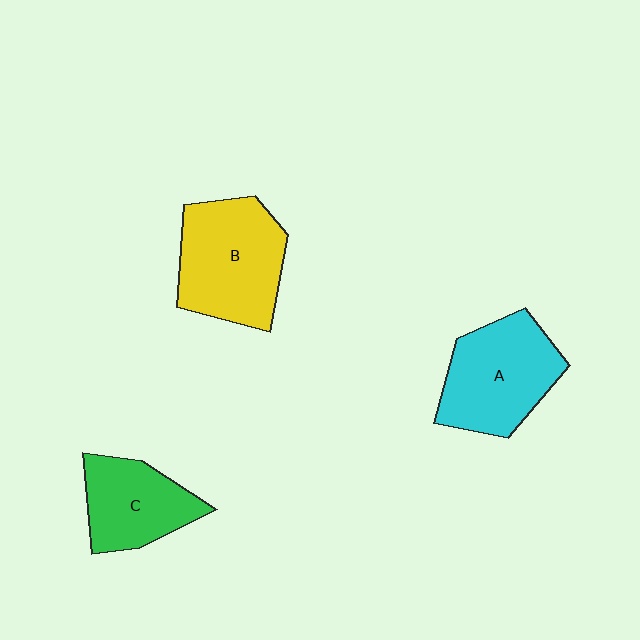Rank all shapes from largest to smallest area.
From largest to smallest: B (yellow), A (cyan), C (green).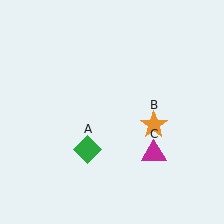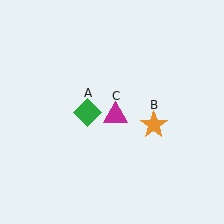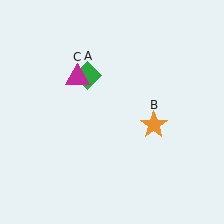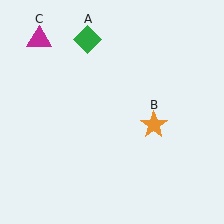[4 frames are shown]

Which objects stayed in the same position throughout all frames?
Orange star (object B) remained stationary.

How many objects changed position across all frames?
2 objects changed position: green diamond (object A), magenta triangle (object C).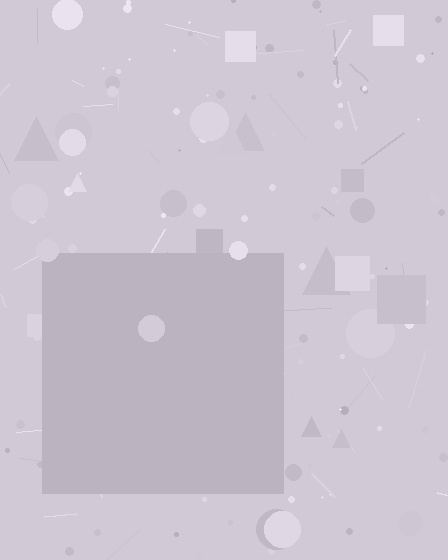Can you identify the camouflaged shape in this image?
The camouflaged shape is a square.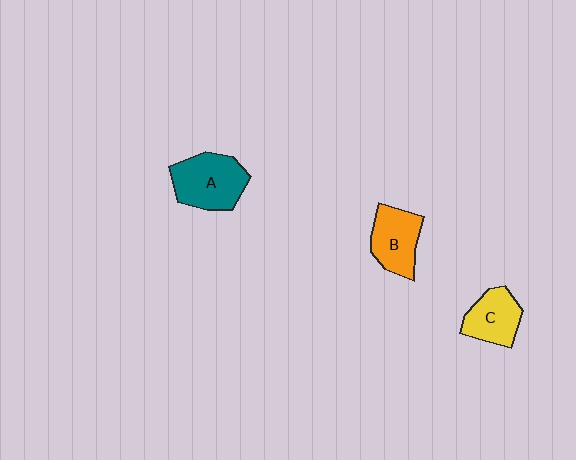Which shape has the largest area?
Shape A (teal).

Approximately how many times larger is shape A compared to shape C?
Approximately 1.4 times.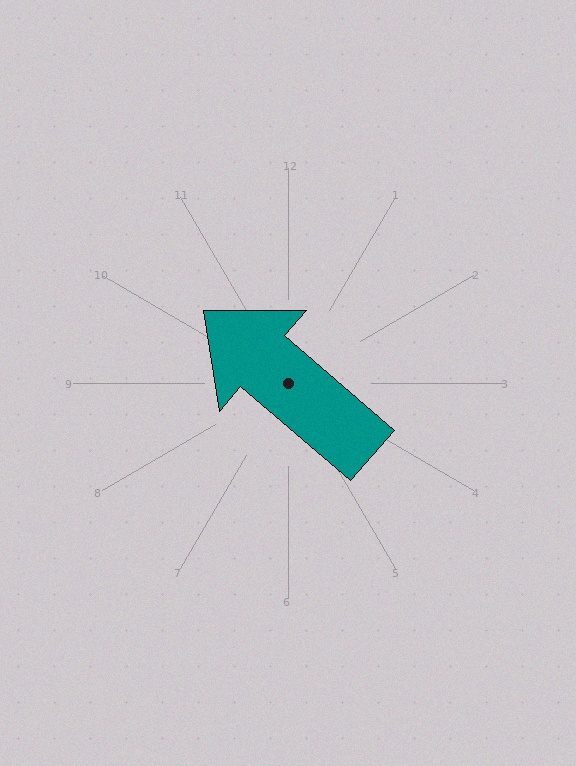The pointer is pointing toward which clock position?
Roughly 10 o'clock.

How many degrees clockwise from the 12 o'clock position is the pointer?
Approximately 311 degrees.